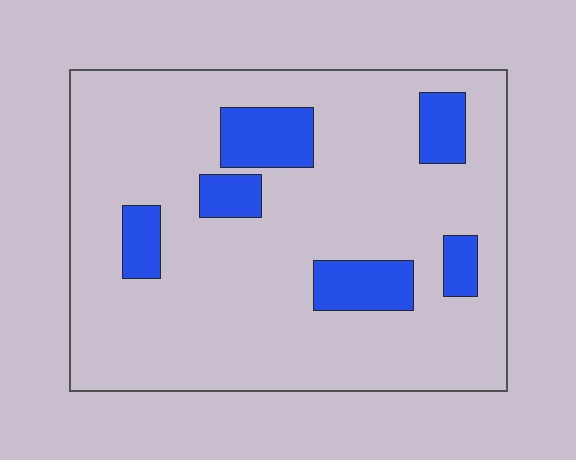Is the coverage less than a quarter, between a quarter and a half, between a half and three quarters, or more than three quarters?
Less than a quarter.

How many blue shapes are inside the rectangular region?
6.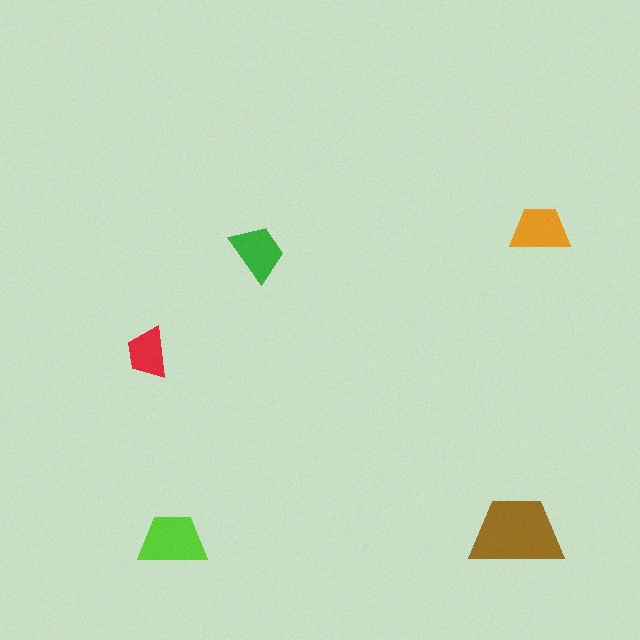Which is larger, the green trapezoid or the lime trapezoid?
The lime one.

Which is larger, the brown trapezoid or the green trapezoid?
The brown one.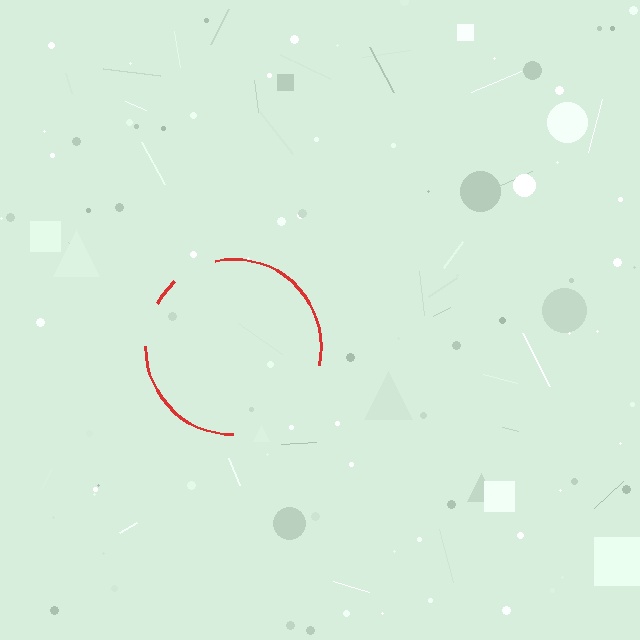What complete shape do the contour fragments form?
The contour fragments form a circle.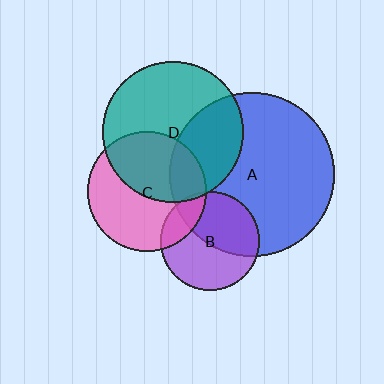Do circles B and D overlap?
Yes.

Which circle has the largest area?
Circle A (blue).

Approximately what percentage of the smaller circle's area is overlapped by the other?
Approximately 5%.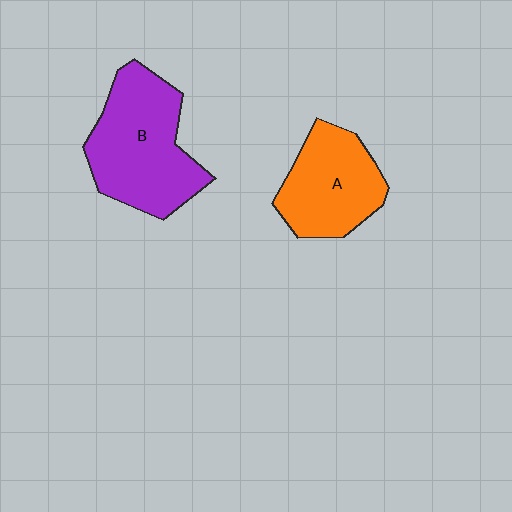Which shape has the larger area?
Shape B (purple).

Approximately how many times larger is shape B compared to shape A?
Approximately 1.3 times.